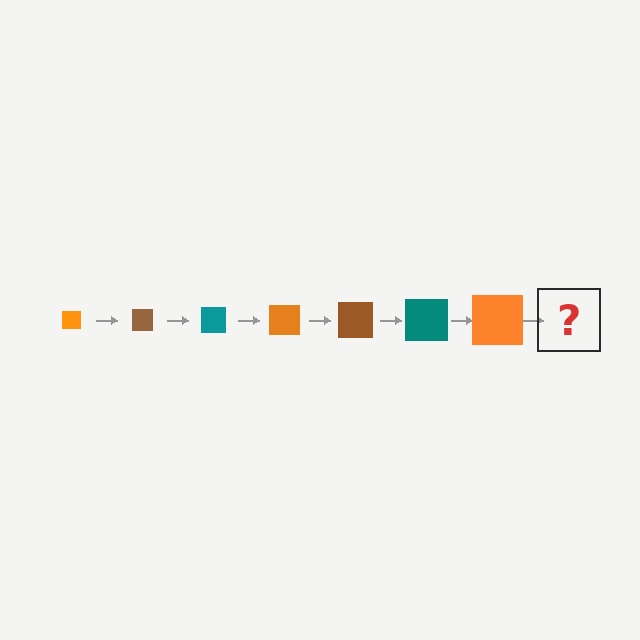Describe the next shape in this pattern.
It should be a brown square, larger than the previous one.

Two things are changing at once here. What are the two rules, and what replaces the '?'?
The two rules are that the square grows larger each step and the color cycles through orange, brown, and teal. The '?' should be a brown square, larger than the previous one.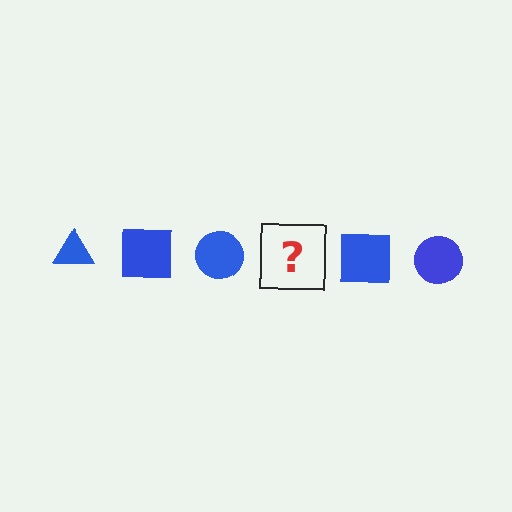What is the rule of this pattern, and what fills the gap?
The rule is that the pattern cycles through triangle, square, circle shapes in blue. The gap should be filled with a blue triangle.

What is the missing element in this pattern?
The missing element is a blue triangle.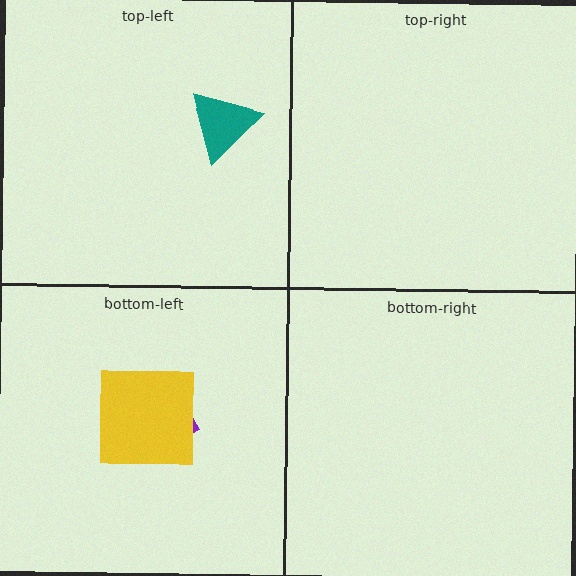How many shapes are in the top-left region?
1.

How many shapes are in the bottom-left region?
2.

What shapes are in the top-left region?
The teal triangle.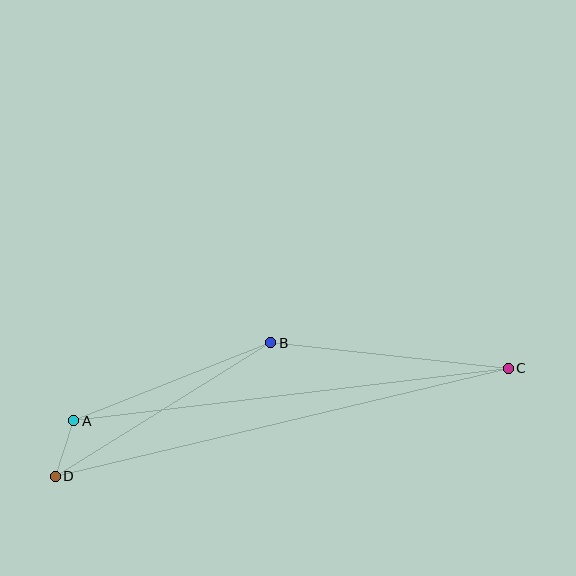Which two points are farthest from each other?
Points C and D are farthest from each other.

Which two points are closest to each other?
Points A and D are closest to each other.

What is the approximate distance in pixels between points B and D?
The distance between B and D is approximately 254 pixels.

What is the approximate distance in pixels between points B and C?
The distance between B and C is approximately 239 pixels.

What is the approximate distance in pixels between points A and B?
The distance between A and B is approximately 212 pixels.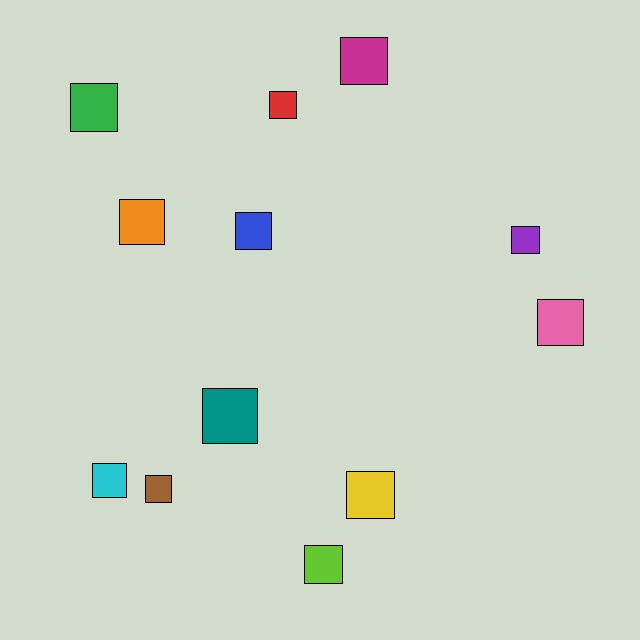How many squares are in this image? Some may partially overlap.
There are 12 squares.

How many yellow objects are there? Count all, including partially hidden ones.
There is 1 yellow object.